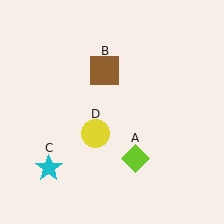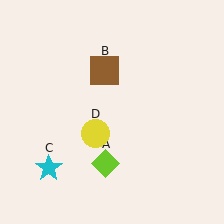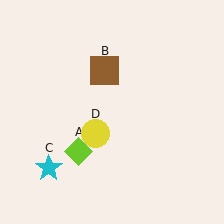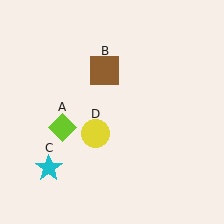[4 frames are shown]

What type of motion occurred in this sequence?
The lime diamond (object A) rotated clockwise around the center of the scene.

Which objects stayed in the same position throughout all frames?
Brown square (object B) and cyan star (object C) and yellow circle (object D) remained stationary.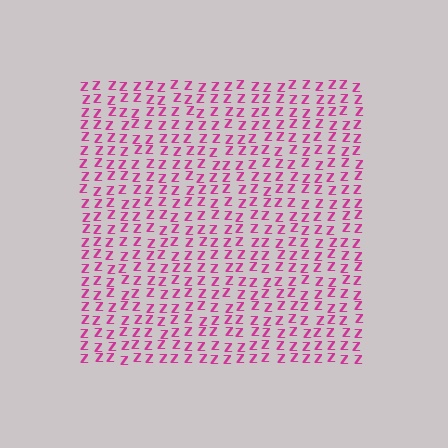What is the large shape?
The large shape is a square.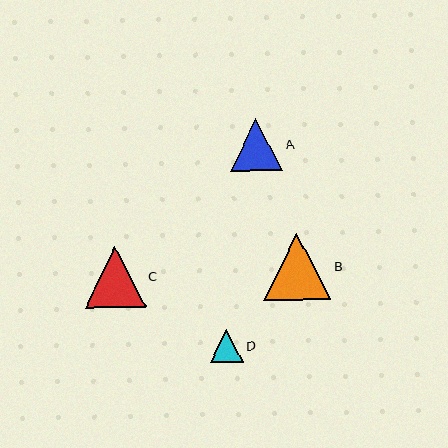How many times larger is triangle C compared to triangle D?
Triangle C is approximately 1.8 times the size of triangle D.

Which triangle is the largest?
Triangle B is the largest with a size of approximately 67 pixels.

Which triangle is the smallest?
Triangle D is the smallest with a size of approximately 33 pixels.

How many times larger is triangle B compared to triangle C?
Triangle B is approximately 1.1 times the size of triangle C.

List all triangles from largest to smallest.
From largest to smallest: B, C, A, D.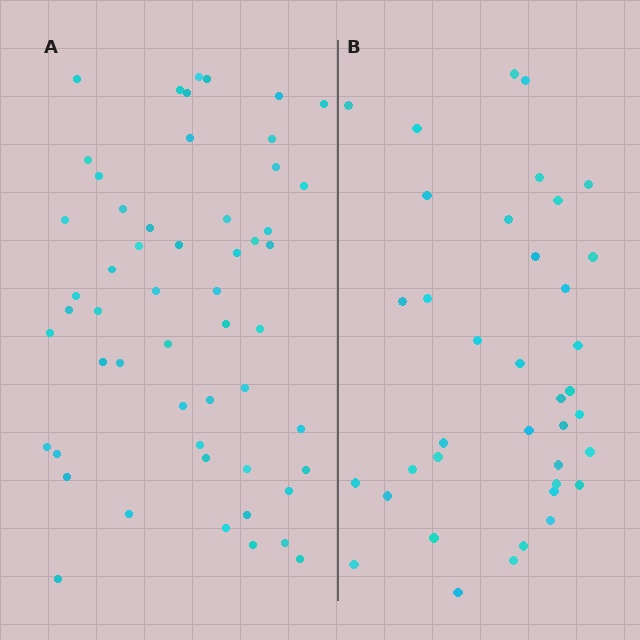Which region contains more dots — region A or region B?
Region A (the left region) has more dots.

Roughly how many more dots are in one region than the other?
Region A has approximately 15 more dots than region B.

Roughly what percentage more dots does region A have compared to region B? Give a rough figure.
About 40% more.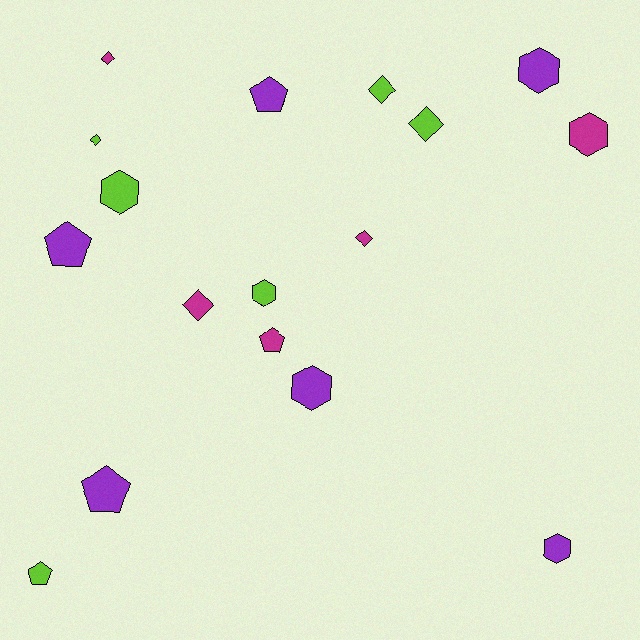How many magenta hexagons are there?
There is 1 magenta hexagon.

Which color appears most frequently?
Lime, with 6 objects.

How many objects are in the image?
There are 17 objects.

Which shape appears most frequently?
Hexagon, with 6 objects.